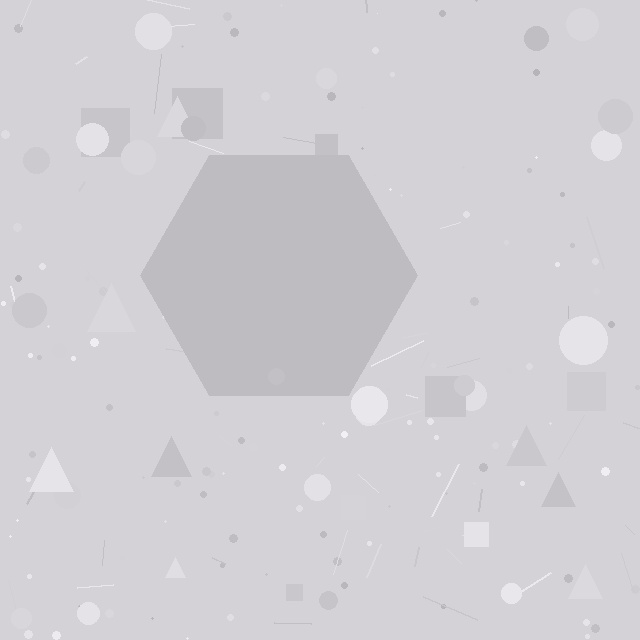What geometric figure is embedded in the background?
A hexagon is embedded in the background.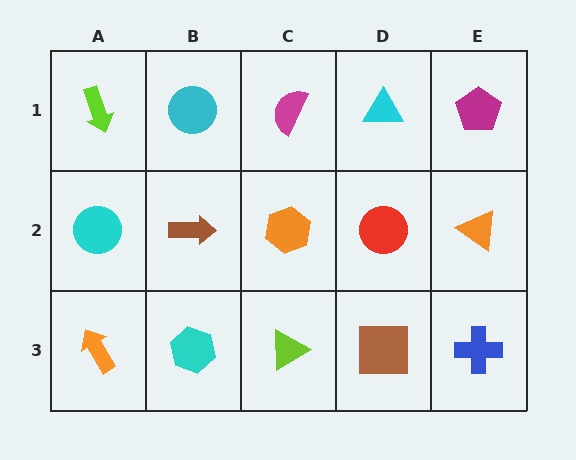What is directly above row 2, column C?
A magenta semicircle.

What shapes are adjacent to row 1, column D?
A red circle (row 2, column D), a magenta semicircle (row 1, column C), a magenta pentagon (row 1, column E).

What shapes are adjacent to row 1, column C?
An orange hexagon (row 2, column C), a cyan circle (row 1, column B), a cyan triangle (row 1, column D).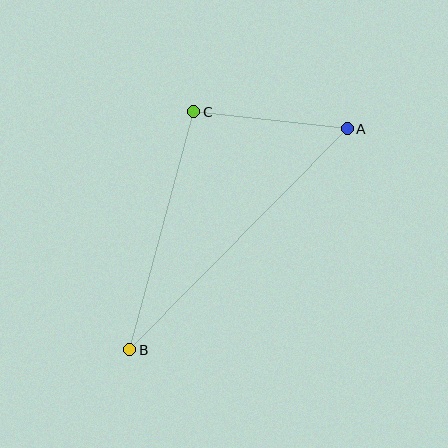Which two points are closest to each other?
Points A and C are closest to each other.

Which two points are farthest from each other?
Points A and B are farthest from each other.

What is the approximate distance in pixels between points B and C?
The distance between B and C is approximately 247 pixels.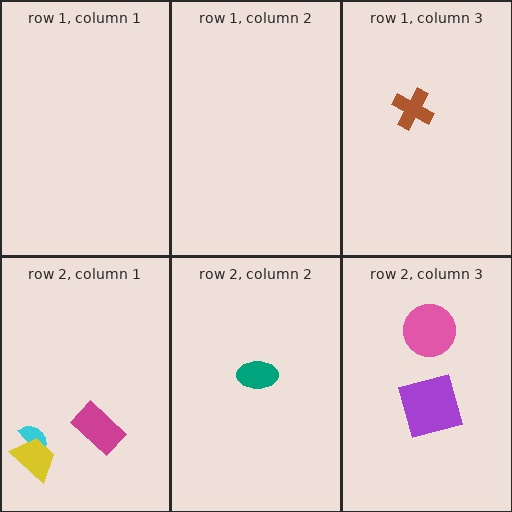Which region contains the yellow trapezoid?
The row 2, column 1 region.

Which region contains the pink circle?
The row 2, column 3 region.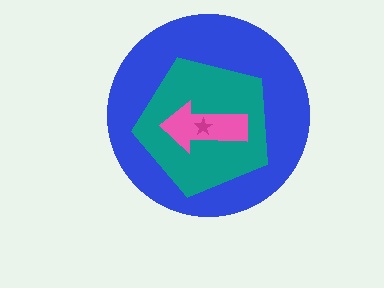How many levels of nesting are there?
4.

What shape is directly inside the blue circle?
The teal pentagon.